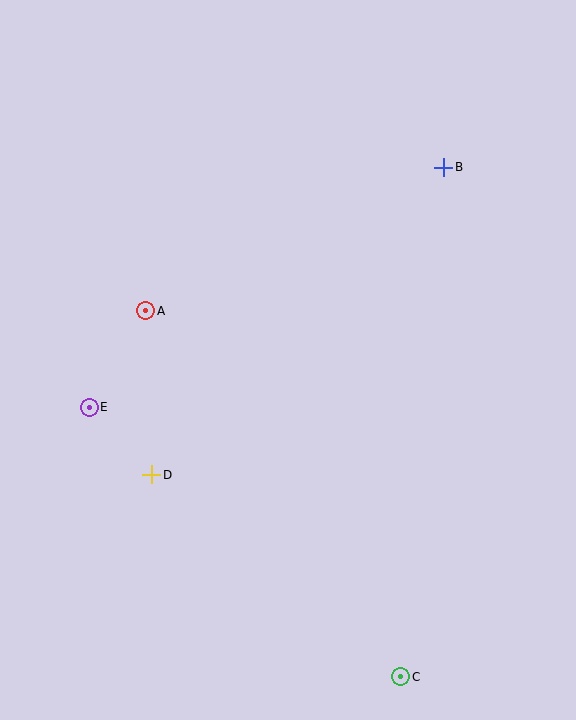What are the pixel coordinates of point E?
Point E is at (89, 407).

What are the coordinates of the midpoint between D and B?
The midpoint between D and B is at (298, 321).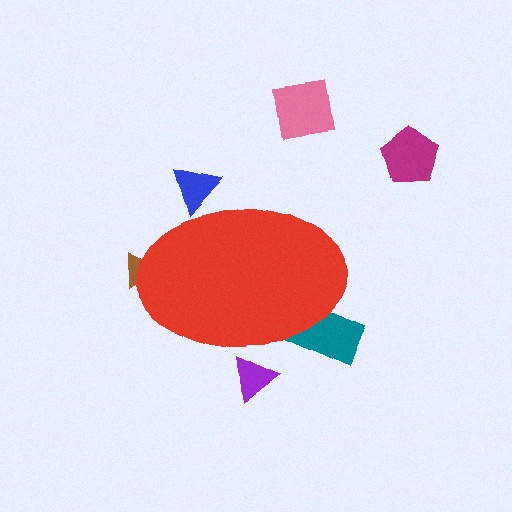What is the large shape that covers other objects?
A red ellipse.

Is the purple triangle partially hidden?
Yes, the purple triangle is partially hidden behind the red ellipse.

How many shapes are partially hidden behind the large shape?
4 shapes are partially hidden.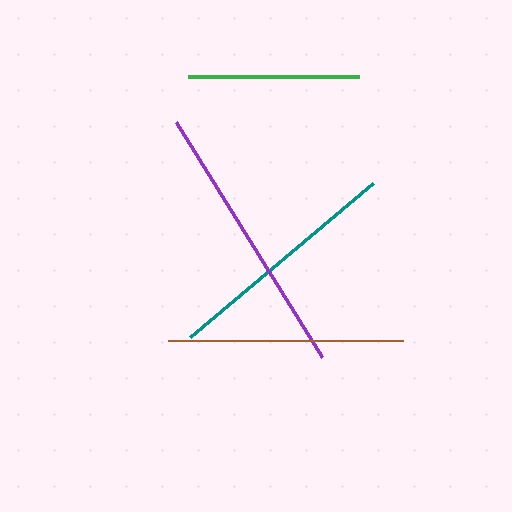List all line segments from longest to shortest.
From longest to shortest: purple, teal, brown, green.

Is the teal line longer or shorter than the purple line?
The purple line is longer than the teal line.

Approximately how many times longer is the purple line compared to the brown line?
The purple line is approximately 1.2 times the length of the brown line.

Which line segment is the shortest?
The green line is the shortest at approximately 170 pixels.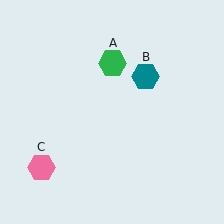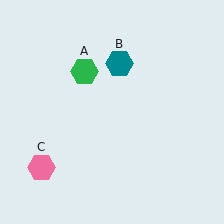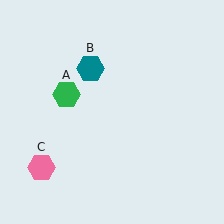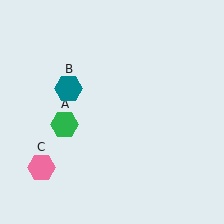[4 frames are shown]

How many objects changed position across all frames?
2 objects changed position: green hexagon (object A), teal hexagon (object B).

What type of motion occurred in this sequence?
The green hexagon (object A), teal hexagon (object B) rotated counterclockwise around the center of the scene.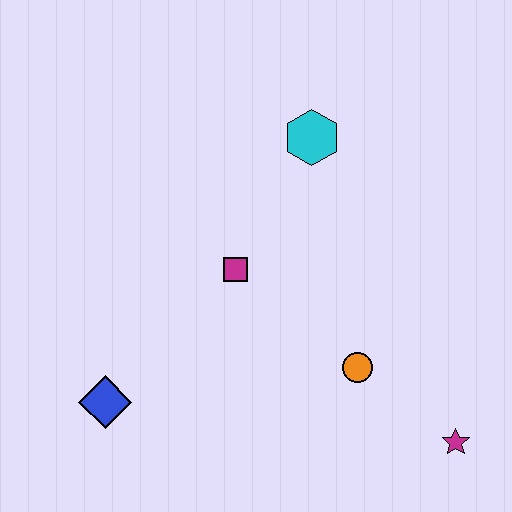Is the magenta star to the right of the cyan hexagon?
Yes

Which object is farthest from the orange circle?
The blue diamond is farthest from the orange circle.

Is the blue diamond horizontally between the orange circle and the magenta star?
No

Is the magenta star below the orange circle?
Yes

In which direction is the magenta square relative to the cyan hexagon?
The magenta square is below the cyan hexagon.